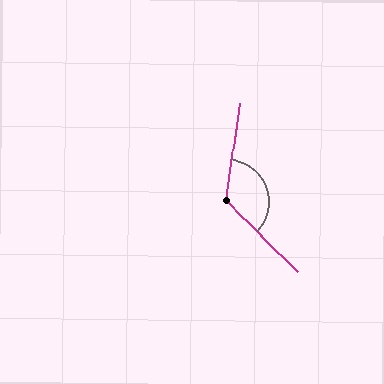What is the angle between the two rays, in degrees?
Approximately 127 degrees.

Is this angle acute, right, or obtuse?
It is obtuse.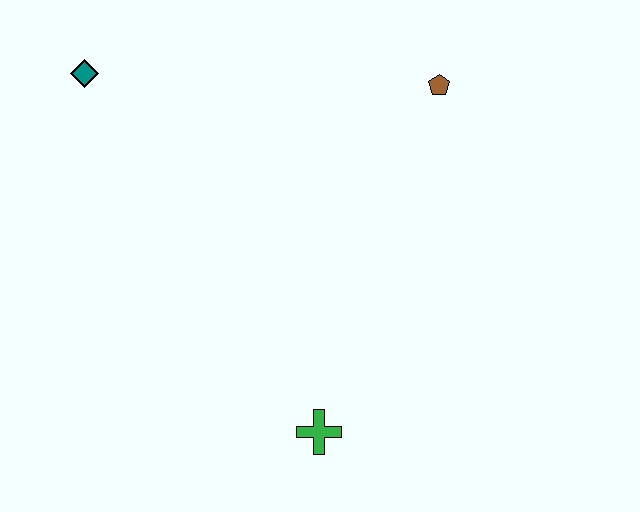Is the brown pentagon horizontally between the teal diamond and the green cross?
No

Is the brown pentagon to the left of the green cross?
No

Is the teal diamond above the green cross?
Yes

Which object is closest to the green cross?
The brown pentagon is closest to the green cross.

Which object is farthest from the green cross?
The teal diamond is farthest from the green cross.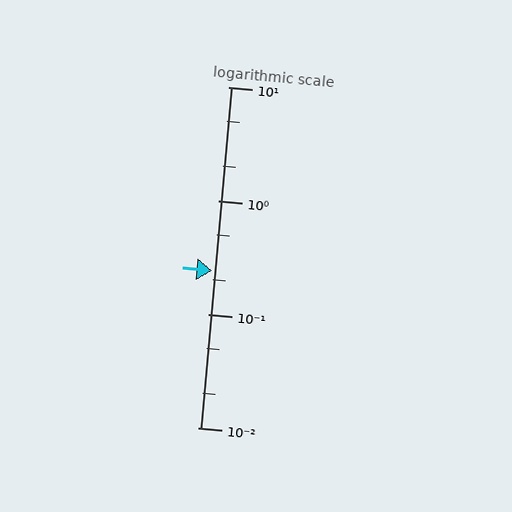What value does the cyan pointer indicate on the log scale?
The pointer indicates approximately 0.24.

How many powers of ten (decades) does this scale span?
The scale spans 3 decades, from 0.01 to 10.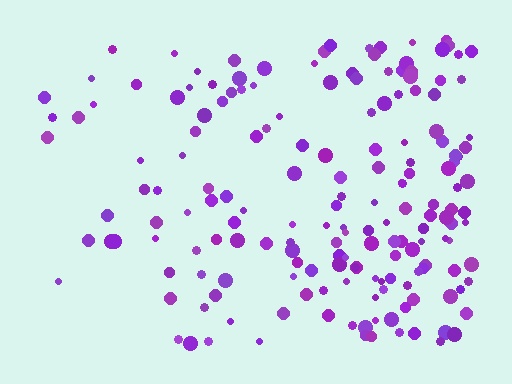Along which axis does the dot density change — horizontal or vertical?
Horizontal.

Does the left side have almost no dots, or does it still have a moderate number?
Still a moderate number, just noticeably fewer than the right.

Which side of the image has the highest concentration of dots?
The right.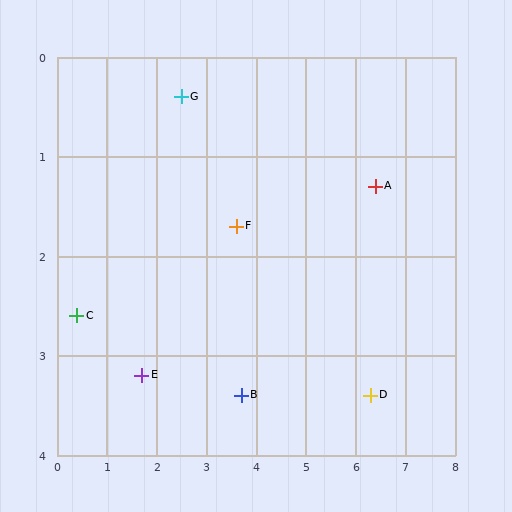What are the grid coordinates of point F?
Point F is at approximately (3.6, 1.7).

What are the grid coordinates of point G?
Point G is at approximately (2.5, 0.4).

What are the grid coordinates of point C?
Point C is at approximately (0.4, 2.6).